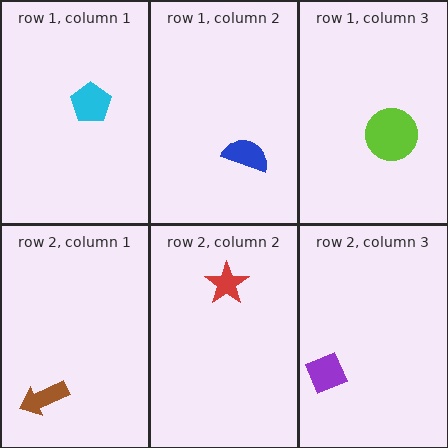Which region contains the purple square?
The row 2, column 3 region.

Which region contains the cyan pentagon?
The row 1, column 1 region.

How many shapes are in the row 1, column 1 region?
1.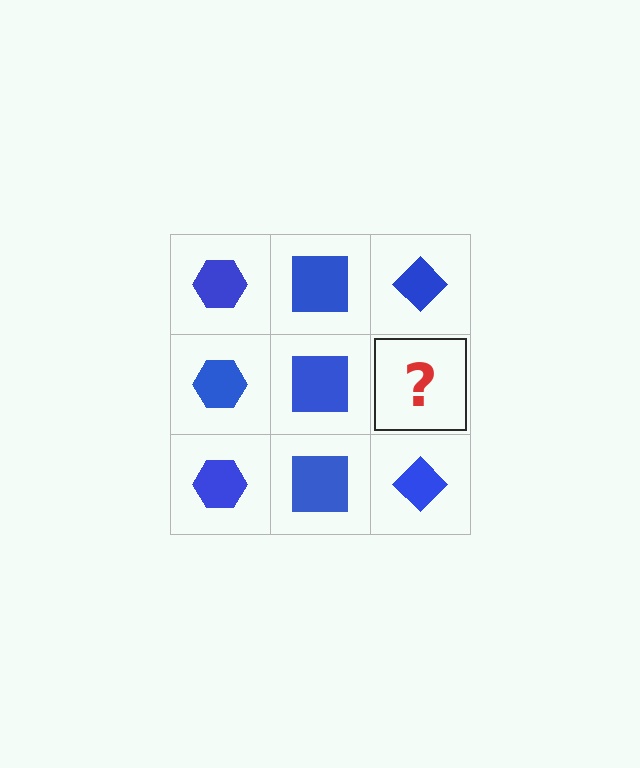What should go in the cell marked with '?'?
The missing cell should contain a blue diamond.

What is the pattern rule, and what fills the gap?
The rule is that each column has a consistent shape. The gap should be filled with a blue diamond.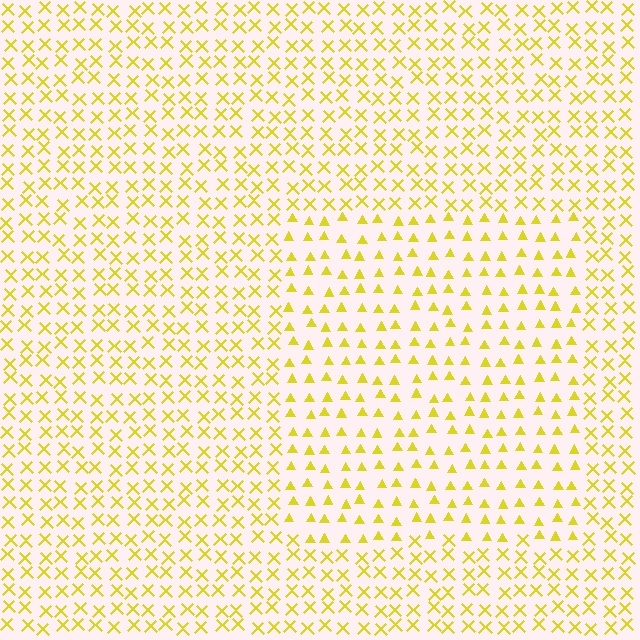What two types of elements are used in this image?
The image uses triangles inside the rectangle region and X marks outside it.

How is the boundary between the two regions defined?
The boundary is defined by a change in element shape: triangles inside vs. X marks outside. All elements share the same color and spacing.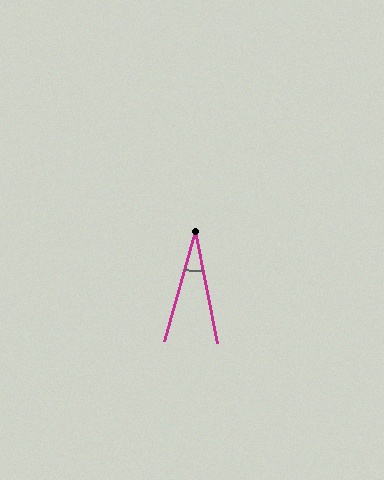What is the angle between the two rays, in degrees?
Approximately 27 degrees.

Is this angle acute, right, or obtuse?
It is acute.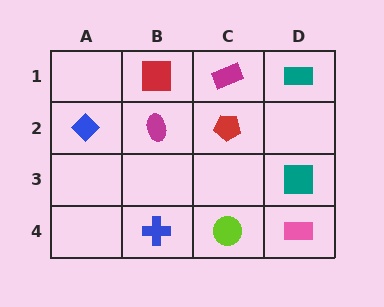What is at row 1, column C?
A magenta rectangle.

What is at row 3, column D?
A teal square.